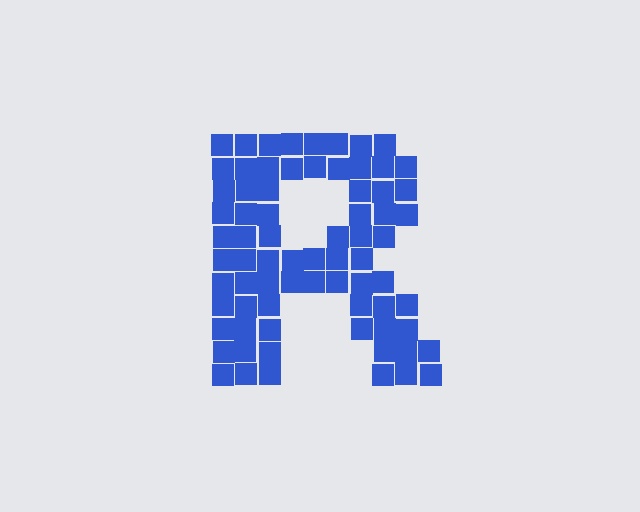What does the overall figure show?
The overall figure shows the letter R.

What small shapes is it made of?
It is made of small squares.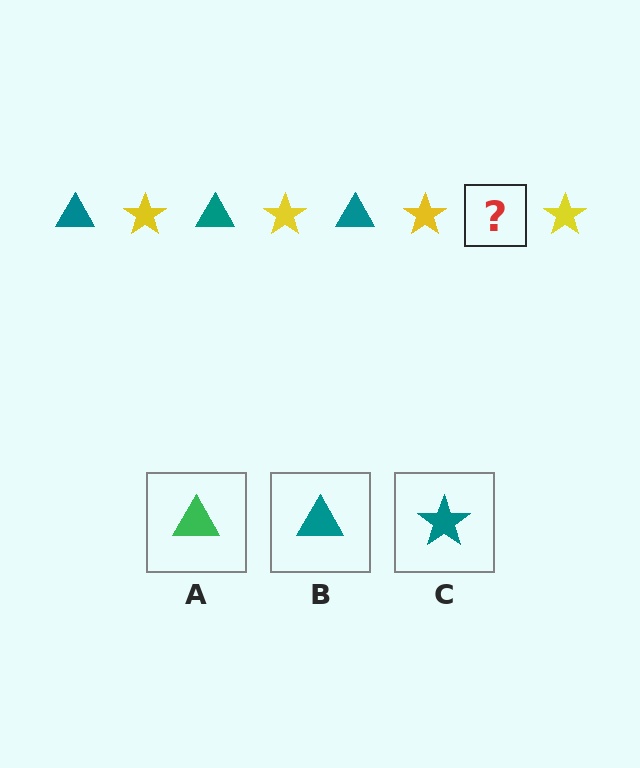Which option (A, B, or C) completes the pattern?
B.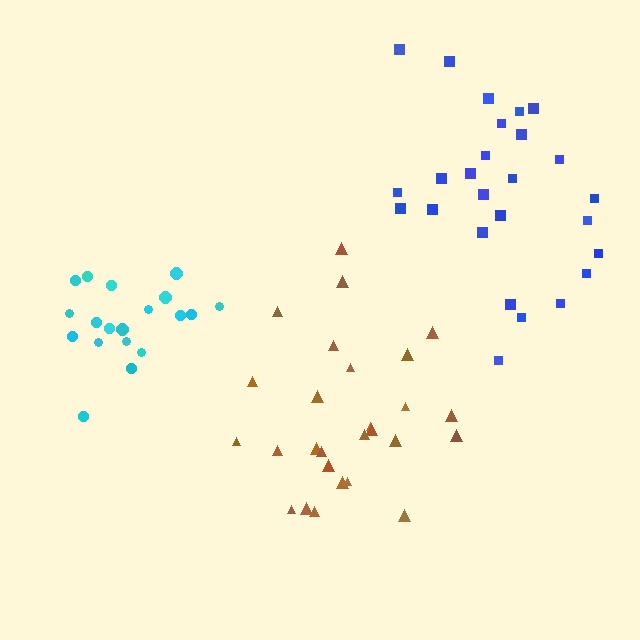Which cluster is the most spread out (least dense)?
Blue.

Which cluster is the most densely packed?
Cyan.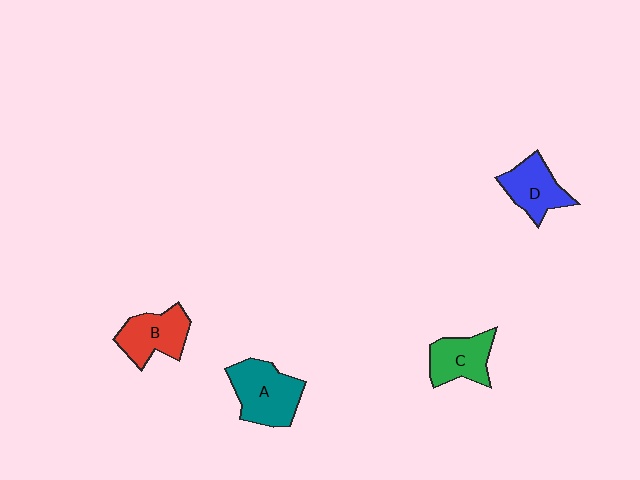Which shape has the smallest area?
Shape C (green).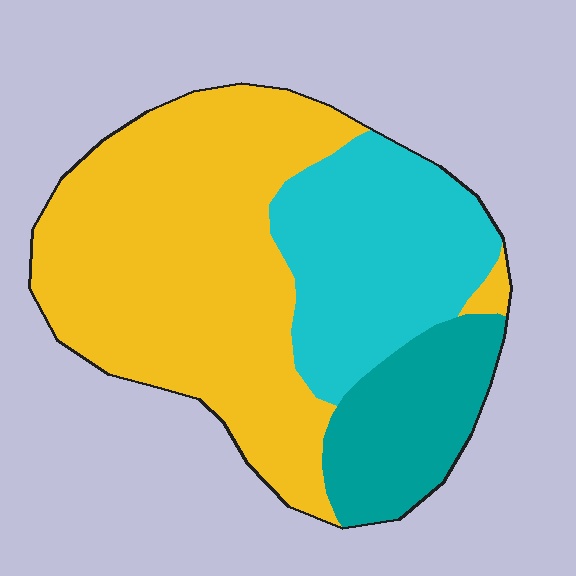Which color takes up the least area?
Teal, at roughly 15%.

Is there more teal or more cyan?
Cyan.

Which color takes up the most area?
Yellow, at roughly 55%.